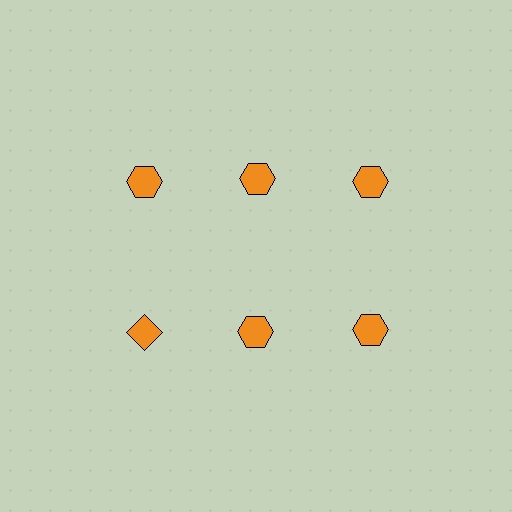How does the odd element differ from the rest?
It has a different shape: diamond instead of hexagon.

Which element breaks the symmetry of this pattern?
The orange diamond in the second row, leftmost column breaks the symmetry. All other shapes are orange hexagons.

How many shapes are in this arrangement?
There are 6 shapes arranged in a grid pattern.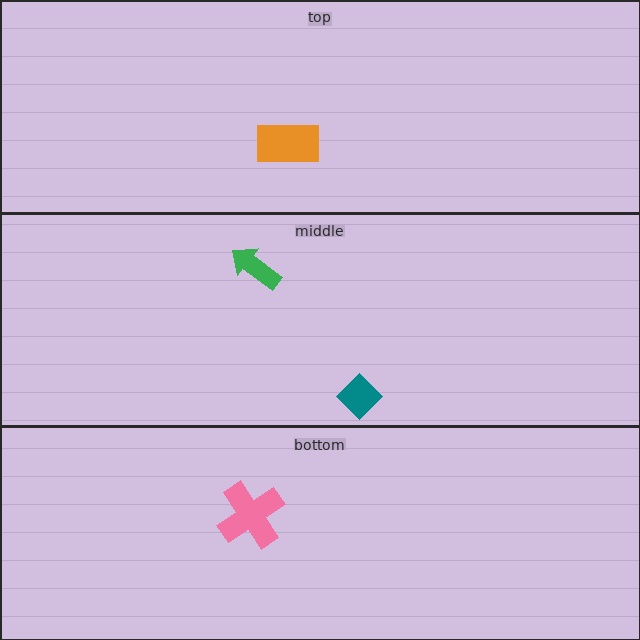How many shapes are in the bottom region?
1.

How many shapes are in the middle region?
2.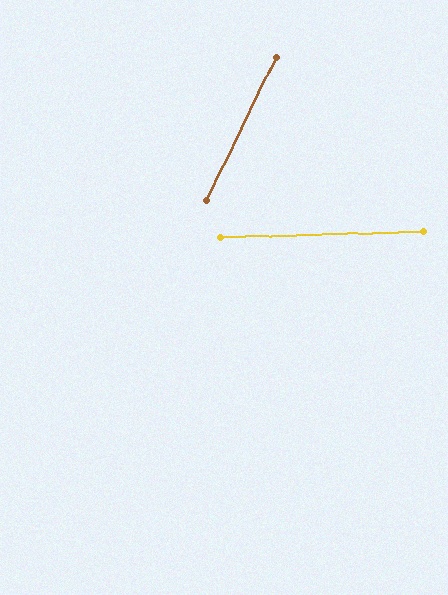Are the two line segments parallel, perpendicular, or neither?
Neither parallel nor perpendicular — they differ by about 62°.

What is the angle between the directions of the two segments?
Approximately 62 degrees.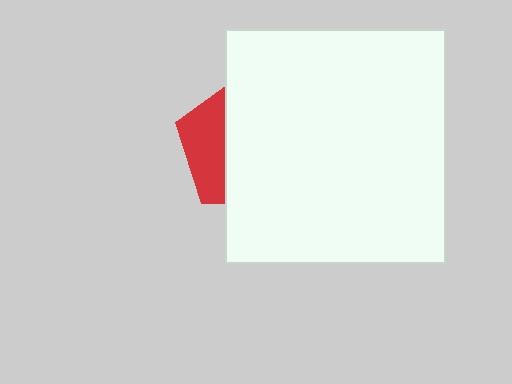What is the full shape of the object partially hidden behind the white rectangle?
The partially hidden object is a red pentagon.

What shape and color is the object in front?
The object in front is a white rectangle.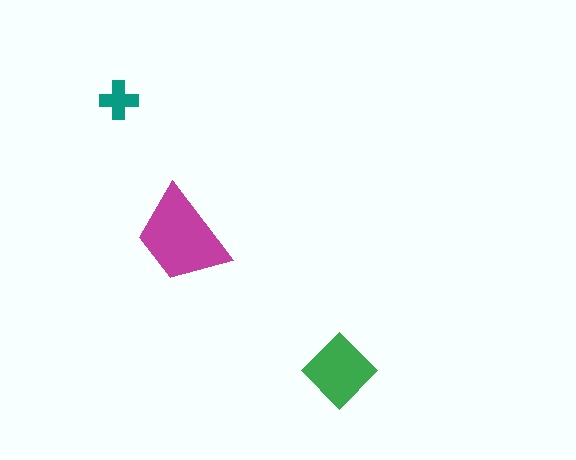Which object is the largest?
The magenta trapezoid.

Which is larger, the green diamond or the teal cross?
The green diamond.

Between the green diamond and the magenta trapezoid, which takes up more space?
The magenta trapezoid.